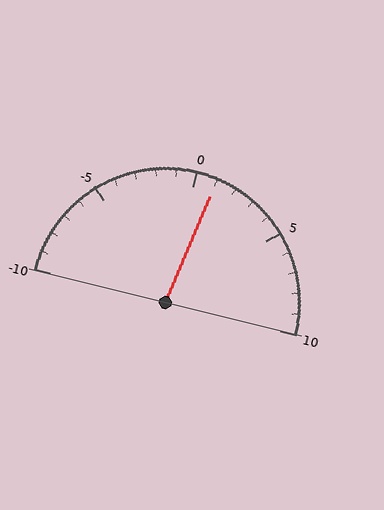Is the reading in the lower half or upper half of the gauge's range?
The reading is in the upper half of the range (-10 to 10).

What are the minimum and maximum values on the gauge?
The gauge ranges from -10 to 10.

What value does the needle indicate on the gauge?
The needle indicates approximately 1.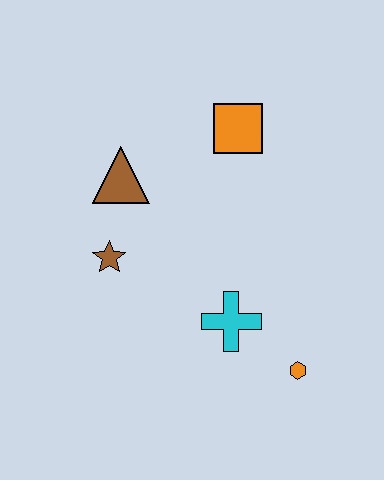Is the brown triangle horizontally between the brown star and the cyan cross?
Yes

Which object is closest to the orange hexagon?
The cyan cross is closest to the orange hexagon.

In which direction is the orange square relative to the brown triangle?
The orange square is to the right of the brown triangle.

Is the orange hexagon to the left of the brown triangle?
No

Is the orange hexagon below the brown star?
Yes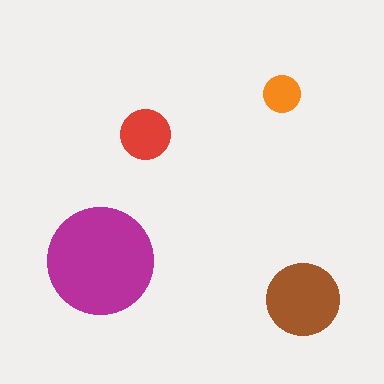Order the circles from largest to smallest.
the magenta one, the brown one, the red one, the orange one.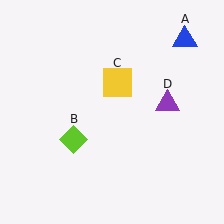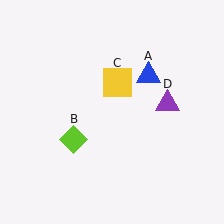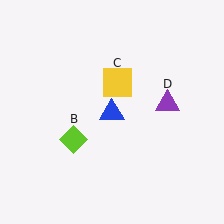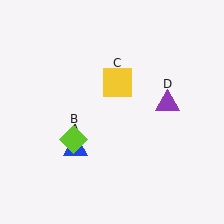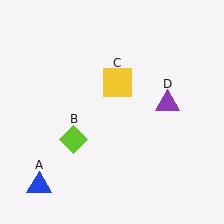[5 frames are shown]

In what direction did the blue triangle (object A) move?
The blue triangle (object A) moved down and to the left.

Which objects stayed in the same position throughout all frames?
Lime diamond (object B) and yellow square (object C) and purple triangle (object D) remained stationary.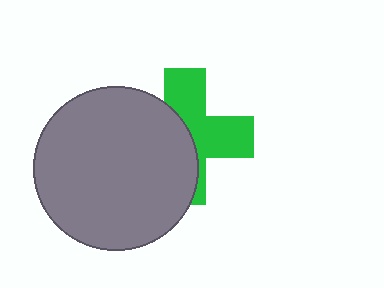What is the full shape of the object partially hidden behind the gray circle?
The partially hidden object is a green cross.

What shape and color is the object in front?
The object in front is a gray circle.